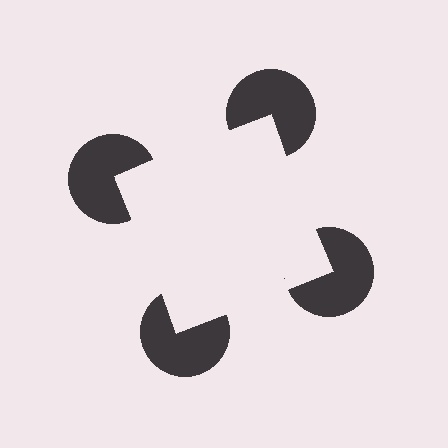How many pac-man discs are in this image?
There are 4 — one at each vertex of the illusory square.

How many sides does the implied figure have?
4 sides.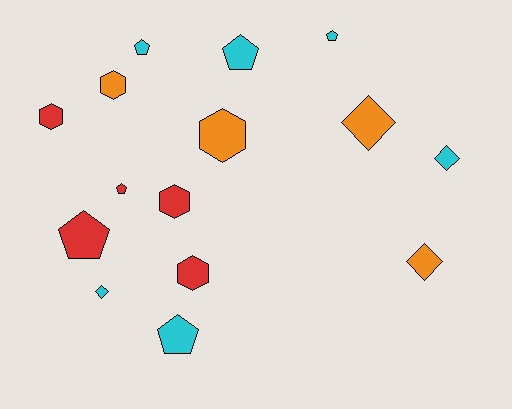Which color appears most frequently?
Cyan, with 6 objects.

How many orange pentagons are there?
There are no orange pentagons.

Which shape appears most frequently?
Pentagon, with 6 objects.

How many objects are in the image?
There are 15 objects.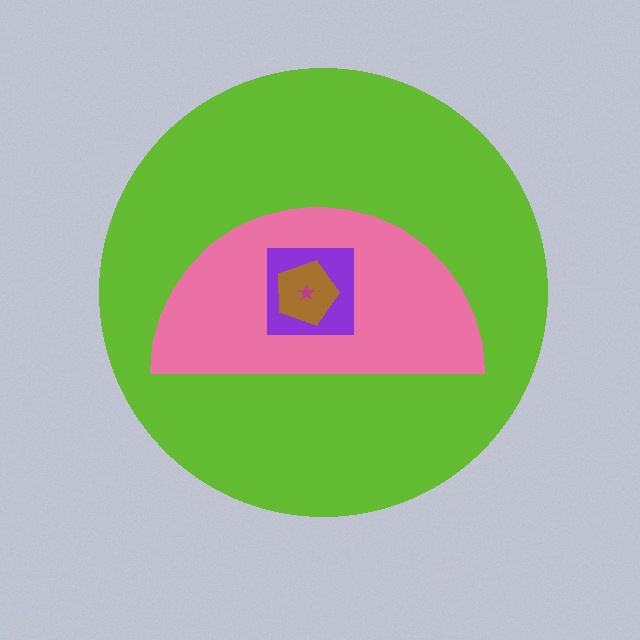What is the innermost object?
The magenta star.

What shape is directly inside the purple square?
The brown pentagon.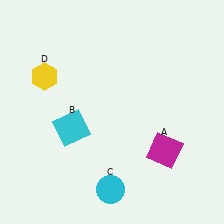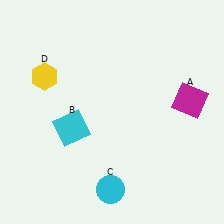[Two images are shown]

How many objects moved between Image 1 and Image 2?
1 object moved between the two images.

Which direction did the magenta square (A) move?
The magenta square (A) moved up.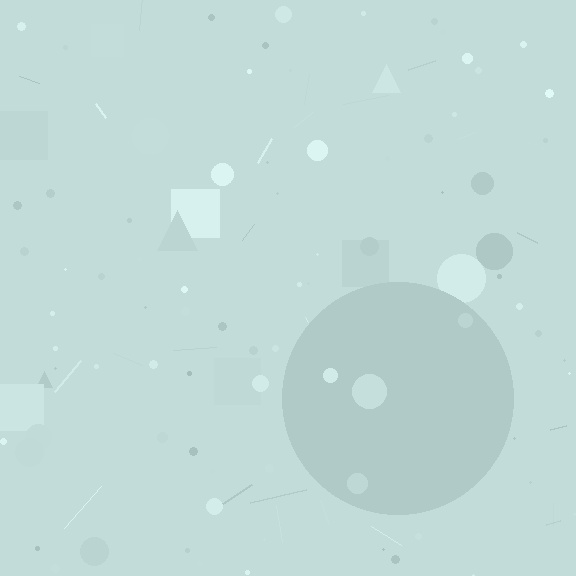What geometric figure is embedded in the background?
A circle is embedded in the background.